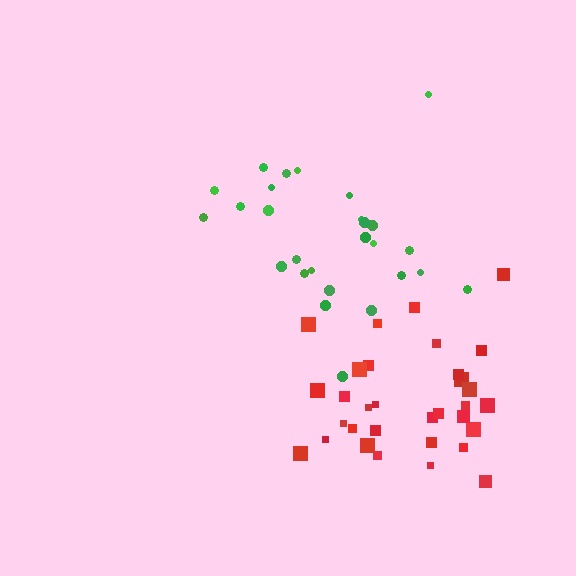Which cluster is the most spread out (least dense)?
Green.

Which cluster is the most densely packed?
Red.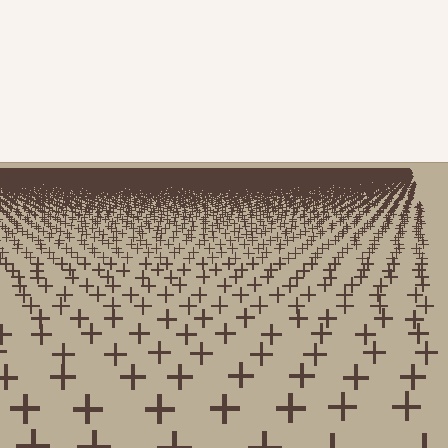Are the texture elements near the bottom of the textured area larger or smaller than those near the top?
Larger. Near the bottom, elements are closer to the viewer and appear at a bigger on-screen size.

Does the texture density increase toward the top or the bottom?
Density increases toward the top.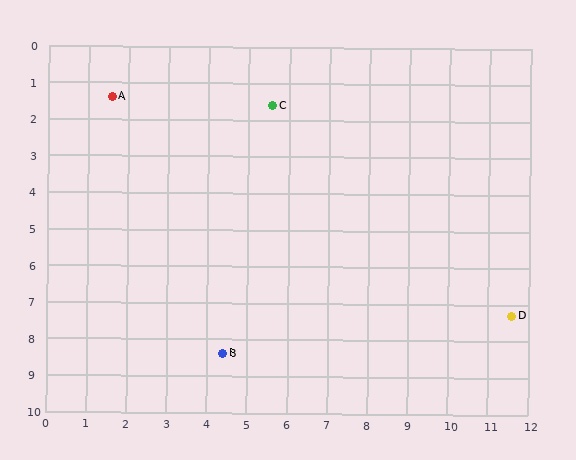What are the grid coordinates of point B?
Point B is at approximately (4.4, 8.4).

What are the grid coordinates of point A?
Point A is at approximately (1.6, 1.4).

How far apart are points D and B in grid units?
Points D and B are about 7.3 grid units apart.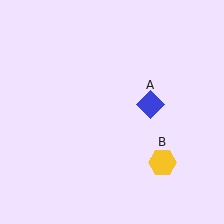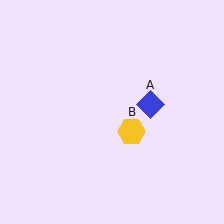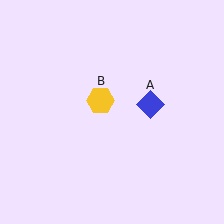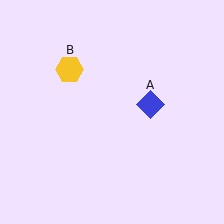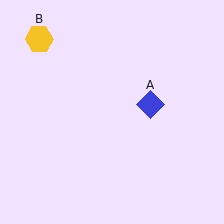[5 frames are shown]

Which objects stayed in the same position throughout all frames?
Blue diamond (object A) remained stationary.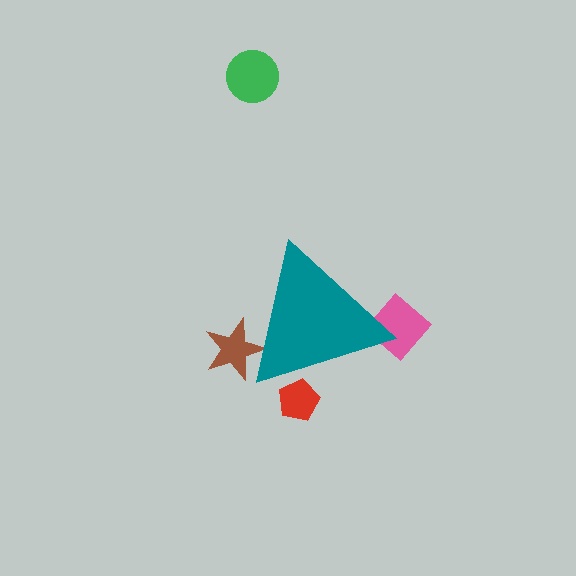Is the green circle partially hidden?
No, the green circle is fully visible.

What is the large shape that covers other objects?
A teal triangle.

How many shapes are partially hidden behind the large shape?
3 shapes are partially hidden.